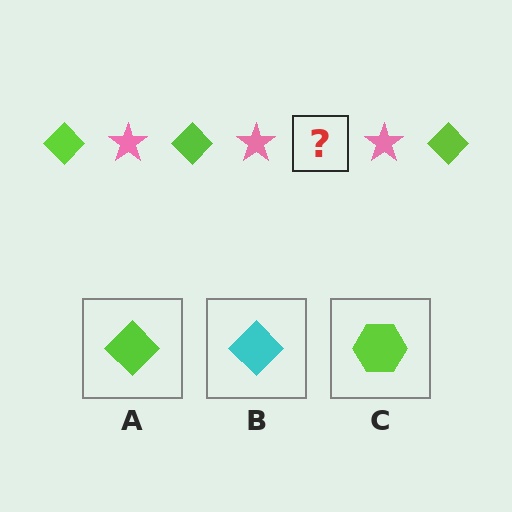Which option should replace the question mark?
Option A.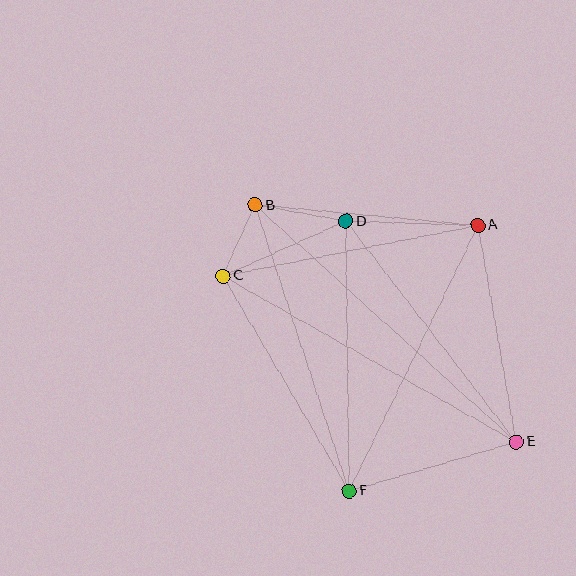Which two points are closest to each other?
Points B and C are closest to each other.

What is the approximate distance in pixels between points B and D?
The distance between B and D is approximately 92 pixels.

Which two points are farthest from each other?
Points B and E are farthest from each other.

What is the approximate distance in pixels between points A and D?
The distance between A and D is approximately 132 pixels.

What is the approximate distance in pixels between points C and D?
The distance between C and D is approximately 134 pixels.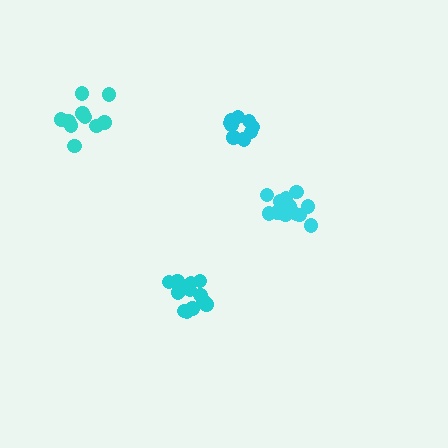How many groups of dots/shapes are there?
There are 4 groups.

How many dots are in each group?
Group 1: 13 dots, Group 2: 10 dots, Group 3: 13 dots, Group 4: 11 dots (47 total).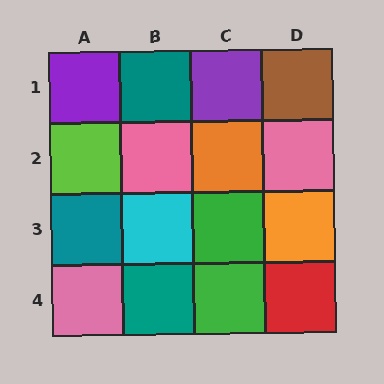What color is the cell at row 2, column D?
Pink.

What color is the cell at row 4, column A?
Pink.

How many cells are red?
1 cell is red.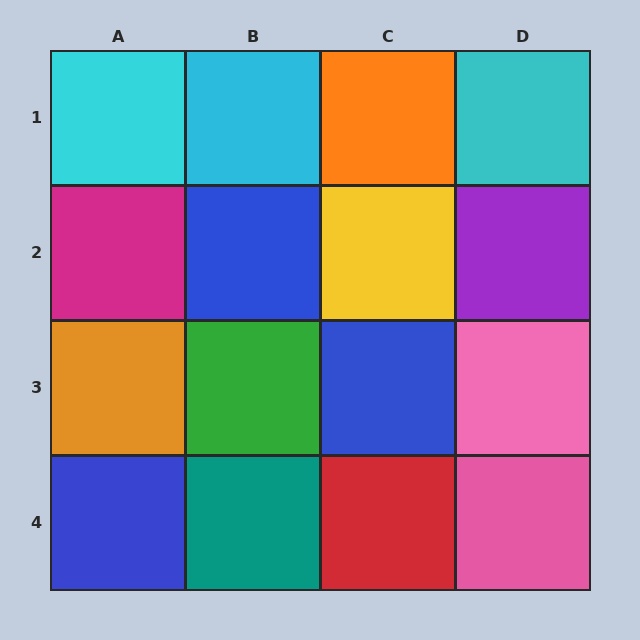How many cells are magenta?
1 cell is magenta.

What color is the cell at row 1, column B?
Cyan.